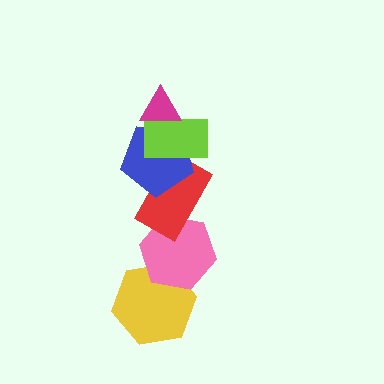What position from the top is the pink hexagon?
The pink hexagon is 5th from the top.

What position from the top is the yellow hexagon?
The yellow hexagon is 6th from the top.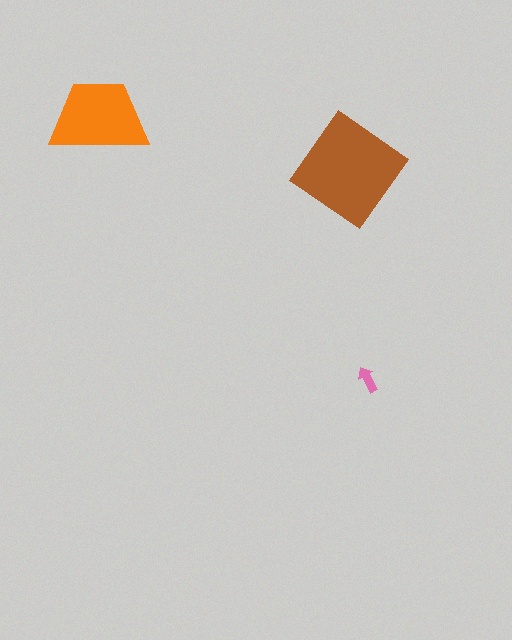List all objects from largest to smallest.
The brown diamond, the orange trapezoid, the pink arrow.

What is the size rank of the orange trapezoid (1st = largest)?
2nd.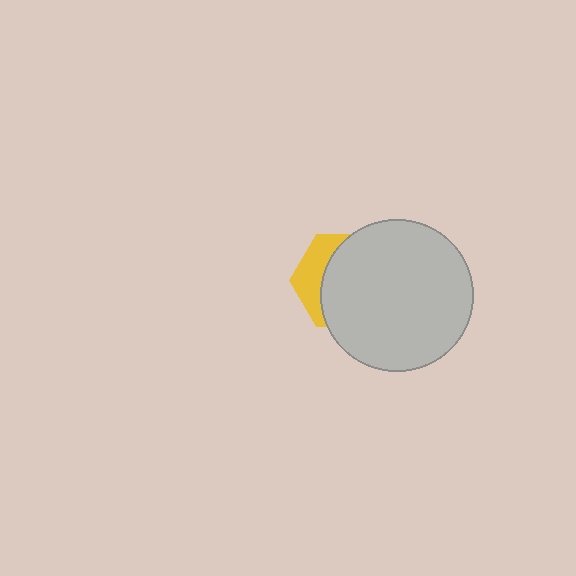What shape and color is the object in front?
The object in front is a light gray circle.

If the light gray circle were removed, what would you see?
You would see the complete yellow hexagon.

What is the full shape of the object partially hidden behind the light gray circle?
The partially hidden object is a yellow hexagon.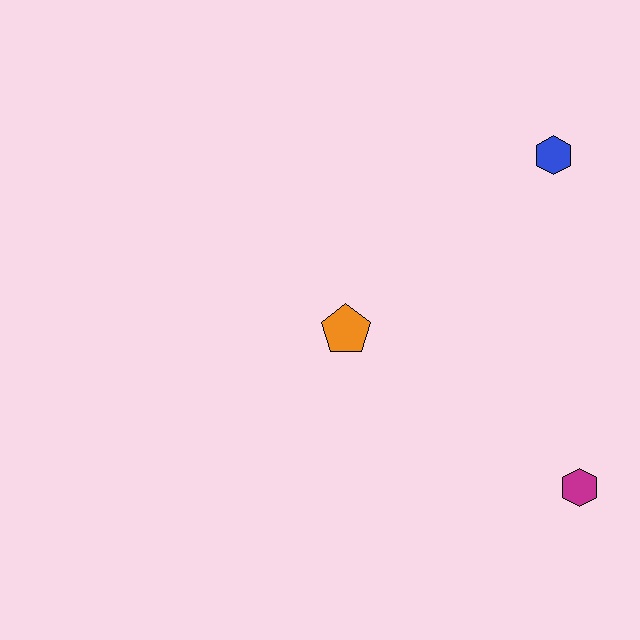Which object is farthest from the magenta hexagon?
The blue hexagon is farthest from the magenta hexagon.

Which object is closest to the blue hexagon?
The orange pentagon is closest to the blue hexagon.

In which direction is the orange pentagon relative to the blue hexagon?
The orange pentagon is to the left of the blue hexagon.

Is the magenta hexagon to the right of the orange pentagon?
Yes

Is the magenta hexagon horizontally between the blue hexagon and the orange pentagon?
No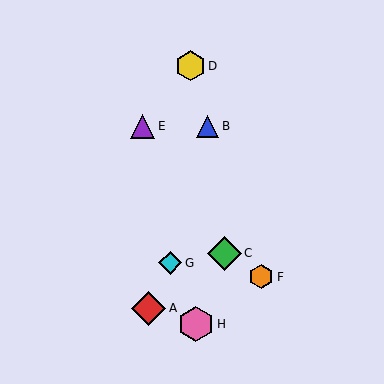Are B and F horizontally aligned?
No, B is at y≈126 and F is at y≈277.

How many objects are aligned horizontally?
2 objects (B, E) are aligned horizontally.